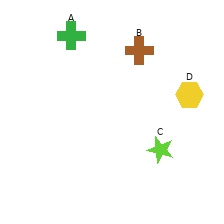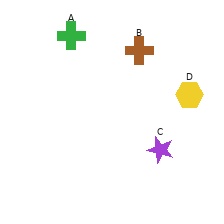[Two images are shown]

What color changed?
The star (C) changed from lime in Image 1 to purple in Image 2.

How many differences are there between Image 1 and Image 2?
There is 1 difference between the two images.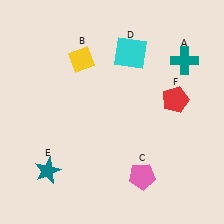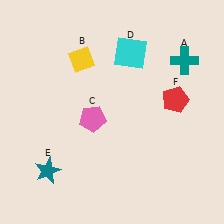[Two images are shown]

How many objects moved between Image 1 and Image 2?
1 object moved between the two images.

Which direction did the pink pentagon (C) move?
The pink pentagon (C) moved up.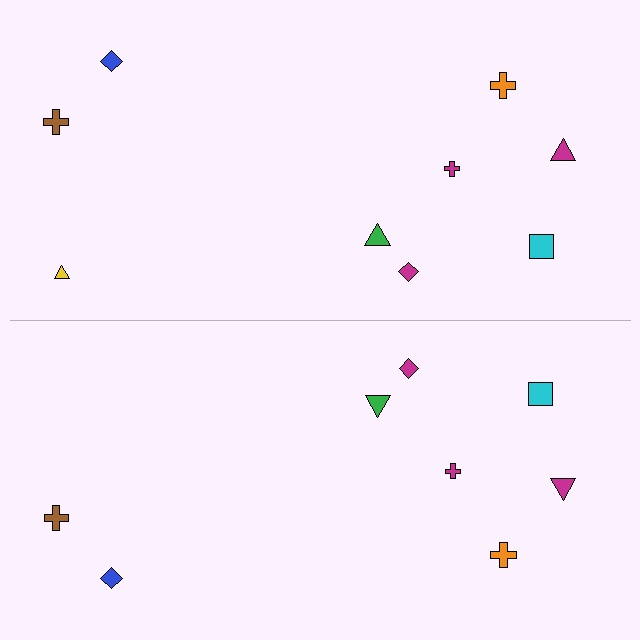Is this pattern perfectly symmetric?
No, the pattern is not perfectly symmetric. A yellow triangle is missing from the bottom side.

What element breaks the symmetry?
A yellow triangle is missing from the bottom side.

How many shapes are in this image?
There are 17 shapes in this image.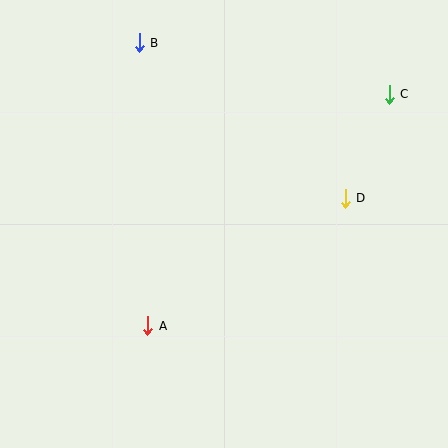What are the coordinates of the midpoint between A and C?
The midpoint between A and C is at (268, 210).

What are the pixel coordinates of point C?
Point C is at (389, 94).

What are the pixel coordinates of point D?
Point D is at (345, 198).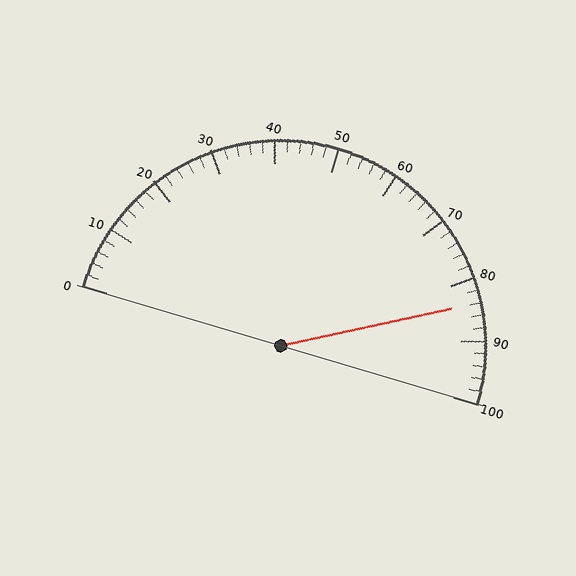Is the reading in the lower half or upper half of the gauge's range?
The reading is in the upper half of the range (0 to 100).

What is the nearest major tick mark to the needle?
The nearest major tick mark is 80.